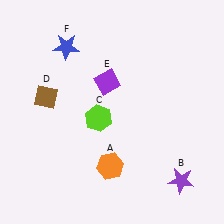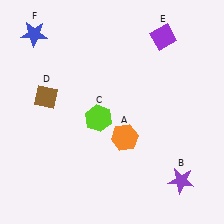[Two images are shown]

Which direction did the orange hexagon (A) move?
The orange hexagon (A) moved up.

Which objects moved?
The objects that moved are: the orange hexagon (A), the purple diamond (E), the blue star (F).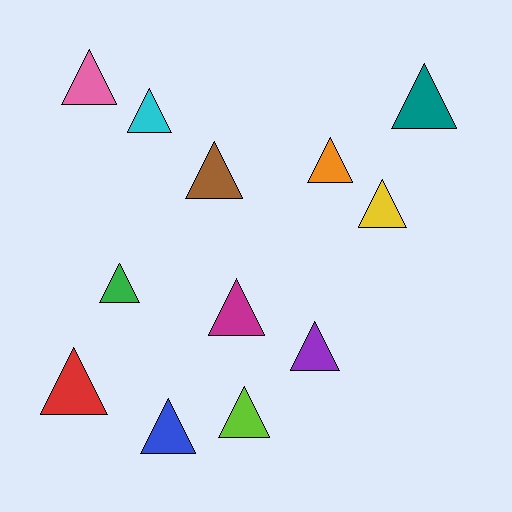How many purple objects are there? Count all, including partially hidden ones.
There is 1 purple object.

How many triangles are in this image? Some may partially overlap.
There are 12 triangles.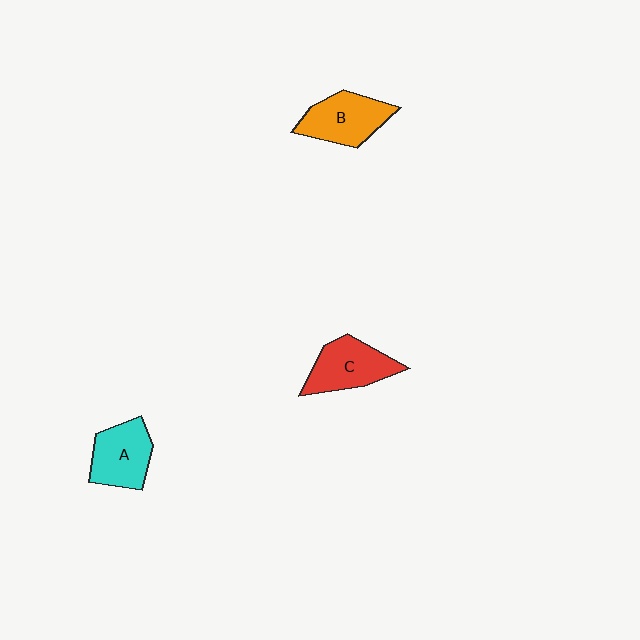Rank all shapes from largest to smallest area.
From largest to smallest: B (orange), C (red), A (cyan).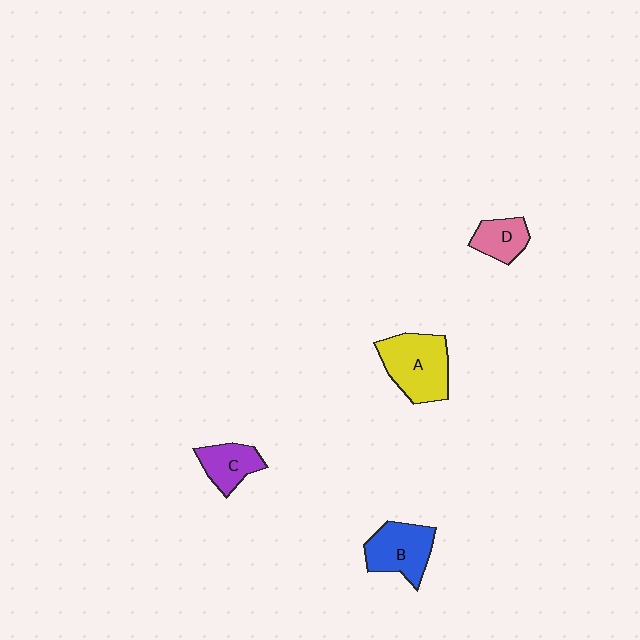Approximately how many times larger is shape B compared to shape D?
Approximately 1.6 times.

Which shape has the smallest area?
Shape D (pink).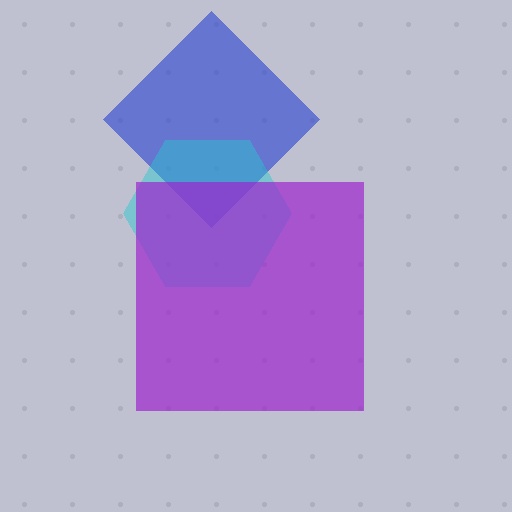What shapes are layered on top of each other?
The layered shapes are: a blue diamond, a cyan hexagon, a purple square.